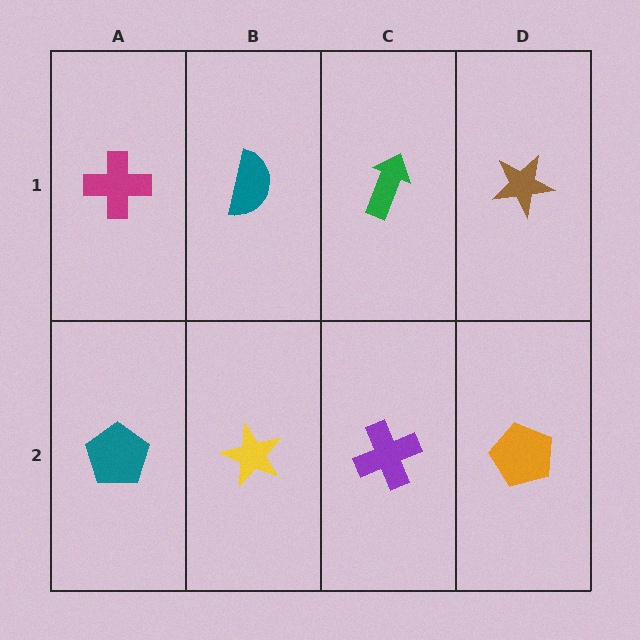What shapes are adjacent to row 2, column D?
A brown star (row 1, column D), a purple cross (row 2, column C).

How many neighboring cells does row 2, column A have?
2.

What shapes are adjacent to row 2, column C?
A green arrow (row 1, column C), a yellow star (row 2, column B), an orange pentagon (row 2, column D).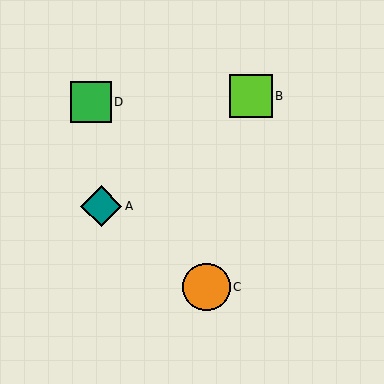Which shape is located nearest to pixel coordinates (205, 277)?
The orange circle (labeled C) at (207, 287) is nearest to that location.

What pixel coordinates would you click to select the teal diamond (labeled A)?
Click at (101, 206) to select the teal diamond A.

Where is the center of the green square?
The center of the green square is at (91, 102).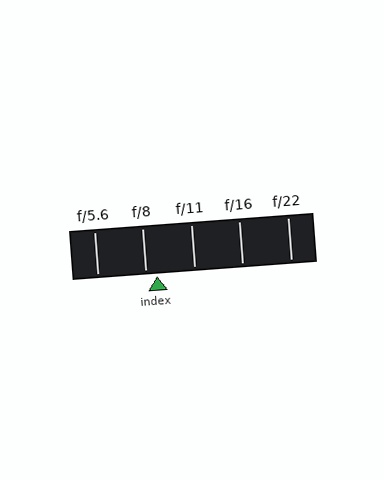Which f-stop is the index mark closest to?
The index mark is closest to f/8.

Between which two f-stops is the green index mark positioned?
The index mark is between f/8 and f/11.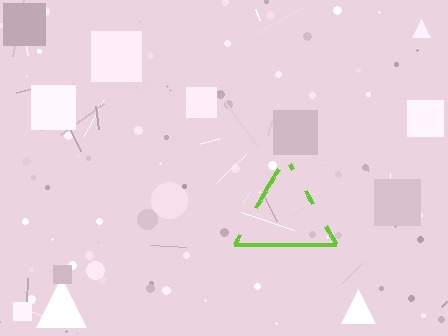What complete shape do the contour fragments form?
The contour fragments form a triangle.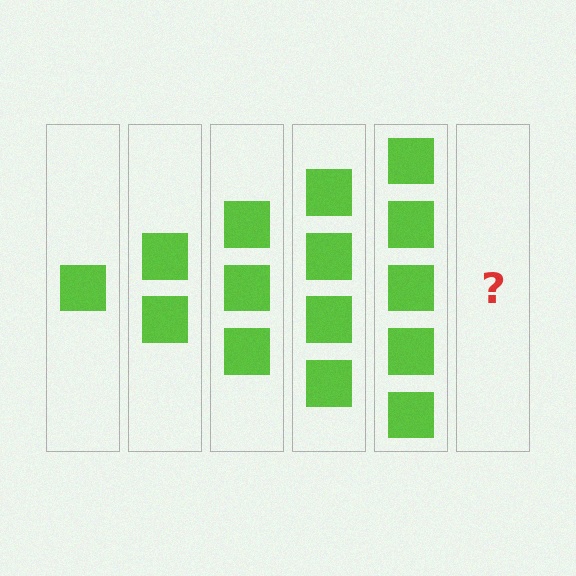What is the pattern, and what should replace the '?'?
The pattern is that each step adds one more square. The '?' should be 6 squares.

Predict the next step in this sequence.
The next step is 6 squares.